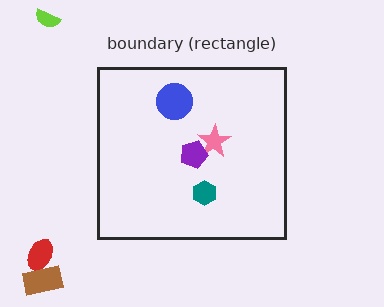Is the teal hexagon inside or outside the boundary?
Inside.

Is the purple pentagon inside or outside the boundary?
Inside.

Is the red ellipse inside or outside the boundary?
Outside.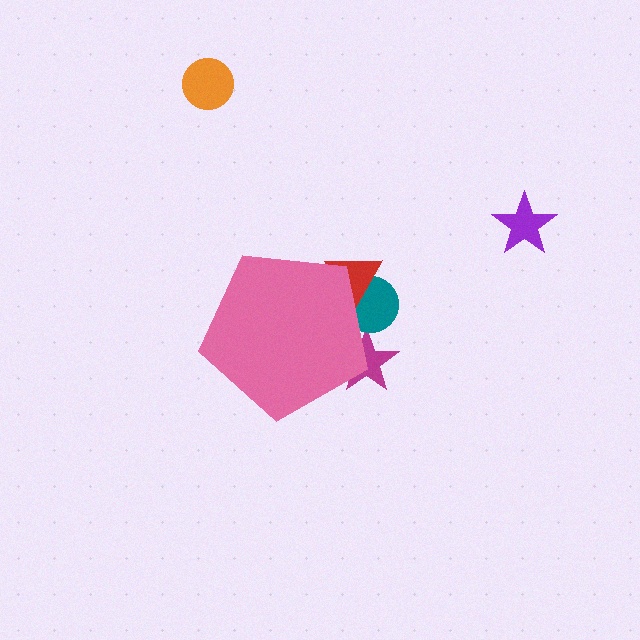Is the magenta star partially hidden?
Yes, the magenta star is partially hidden behind the pink pentagon.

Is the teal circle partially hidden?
Yes, the teal circle is partially hidden behind the pink pentagon.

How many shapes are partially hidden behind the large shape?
3 shapes are partially hidden.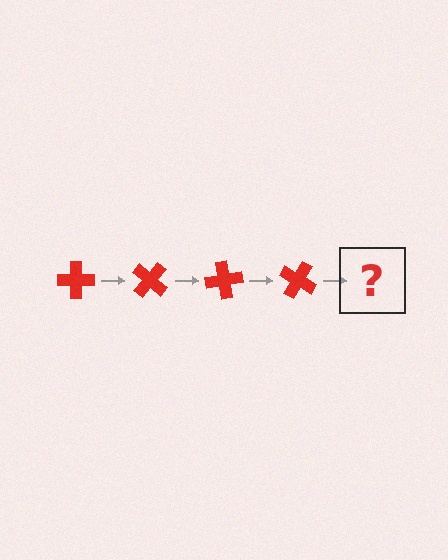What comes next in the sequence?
The next element should be a red cross rotated 160 degrees.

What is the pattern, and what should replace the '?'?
The pattern is that the cross rotates 40 degrees each step. The '?' should be a red cross rotated 160 degrees.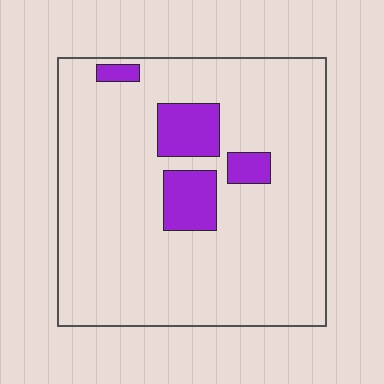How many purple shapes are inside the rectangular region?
4.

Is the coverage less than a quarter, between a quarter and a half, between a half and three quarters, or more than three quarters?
Less than a quarter.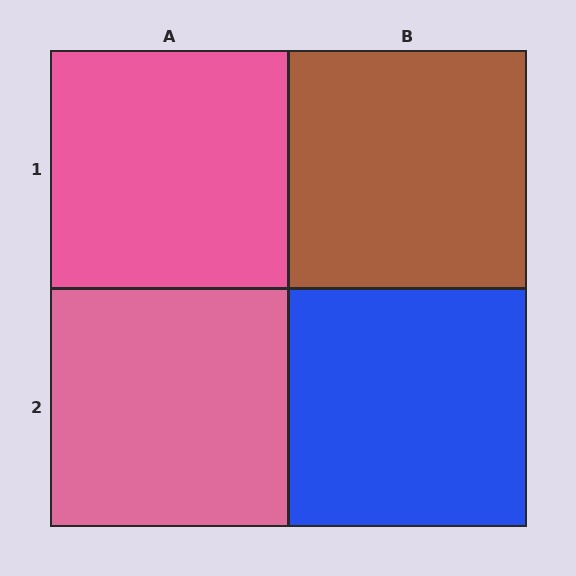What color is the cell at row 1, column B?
Brown.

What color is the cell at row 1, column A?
Pink.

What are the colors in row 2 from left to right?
Pink, blue.